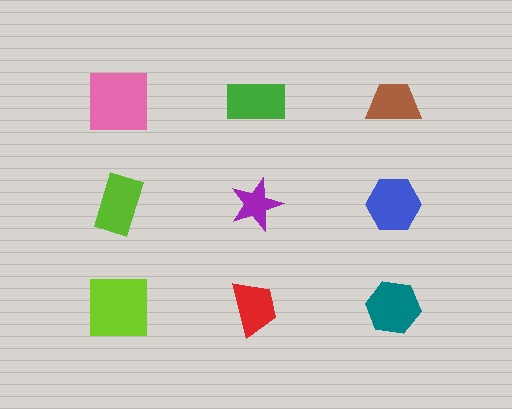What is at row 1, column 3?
A brown trapezoid.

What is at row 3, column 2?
A red trapezoid.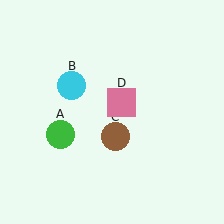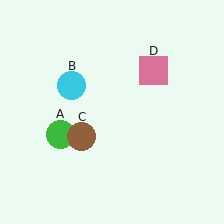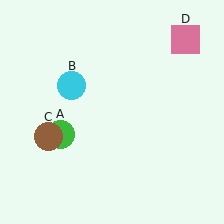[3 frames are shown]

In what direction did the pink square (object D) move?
The pink square (object D) moved up and to the right.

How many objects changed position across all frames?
2 objects changed position: brown circle (object C), pink square (object D).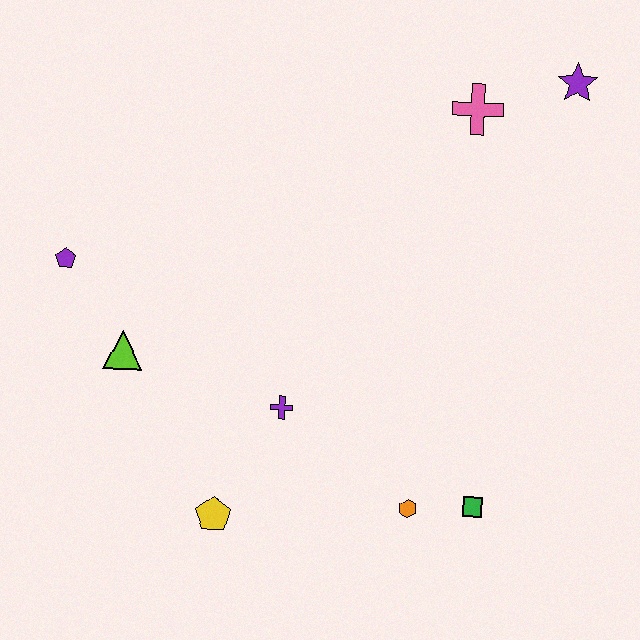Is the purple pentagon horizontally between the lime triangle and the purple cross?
No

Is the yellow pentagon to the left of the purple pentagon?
No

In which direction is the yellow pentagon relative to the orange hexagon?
The yellow pentagon is to the left of the orange hexagon.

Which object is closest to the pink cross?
The purple star is closest to the pink cross.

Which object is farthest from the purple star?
The yellow pentagon is farthest from the purple star.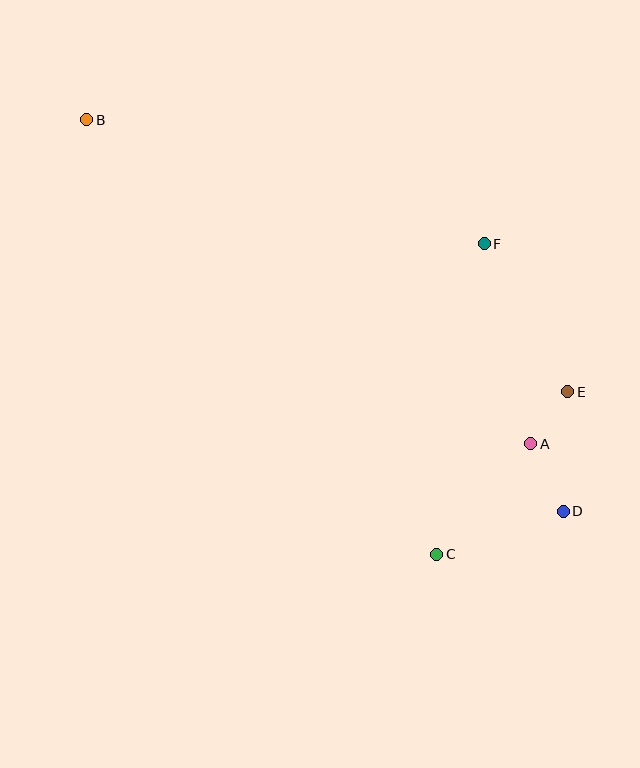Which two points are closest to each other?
Points A and E are closest to each other.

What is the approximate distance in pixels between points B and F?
The distance between B and F is approximately 417 pixels.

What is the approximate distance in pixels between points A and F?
The distance between A and F is approximately 205 pixels.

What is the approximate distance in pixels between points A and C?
The distance between A and C is approximately 146 pixels.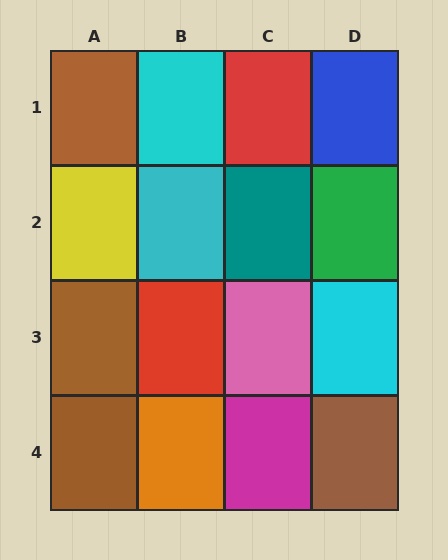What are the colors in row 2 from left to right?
Yellow, cyan, teal, green.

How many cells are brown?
4 cells are brown.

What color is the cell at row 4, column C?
Magenta.